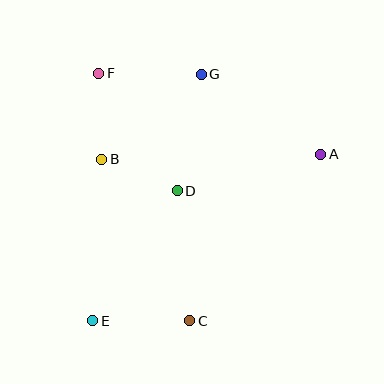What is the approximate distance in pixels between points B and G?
The distance between B and G is approximately 131 pixels.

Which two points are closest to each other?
Points B and D are closest to each other.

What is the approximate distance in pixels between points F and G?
The distance between F and G is approximately 103 pixels.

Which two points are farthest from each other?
Points A and E are farthest from each other.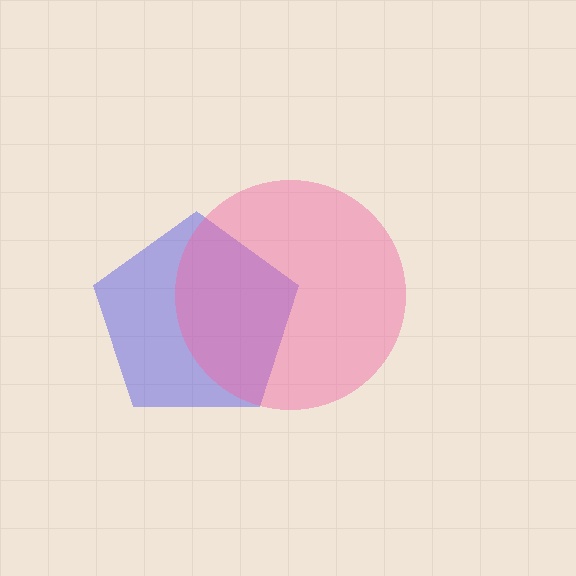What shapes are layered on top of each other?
The layered shapes are: a blue pentagon, a pink circle.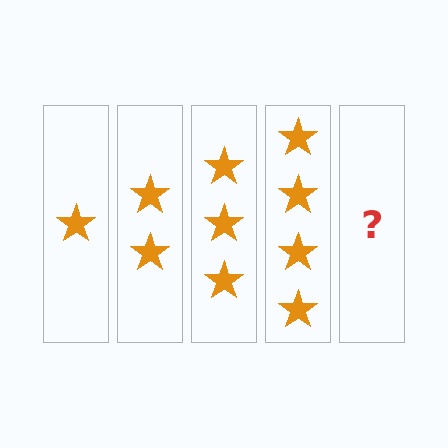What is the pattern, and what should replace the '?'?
The pattern is that each step adds one more star. The '?' should be 5 stars.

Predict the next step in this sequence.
The next step is 5 stars.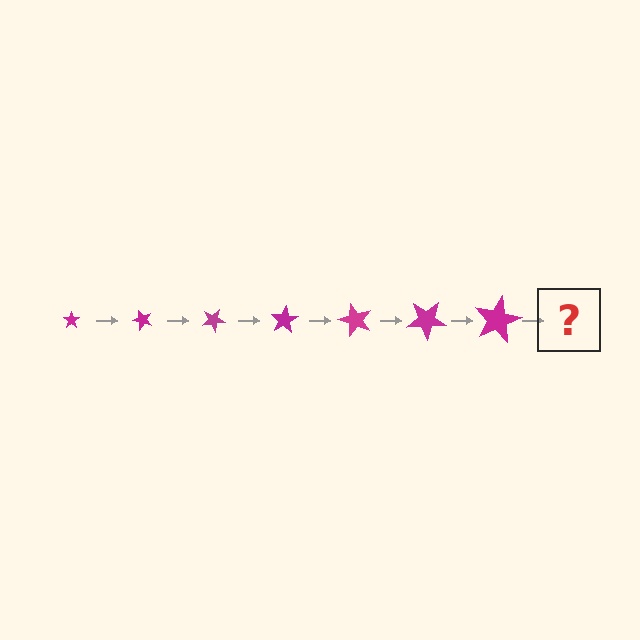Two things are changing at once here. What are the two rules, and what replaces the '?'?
The two rules are that the star grows larger each step and it rotates 50 degrees each step. The '?' should be a star, larger than the previous one and rotated 350 degrees from the start.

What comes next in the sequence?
The next element should be a star, larger than the previous one and rotated 350 degrees from the start.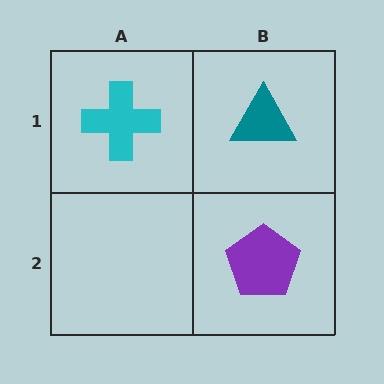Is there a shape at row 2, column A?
No, that cell is empty.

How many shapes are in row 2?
1 shape.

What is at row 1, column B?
A teal triangle.